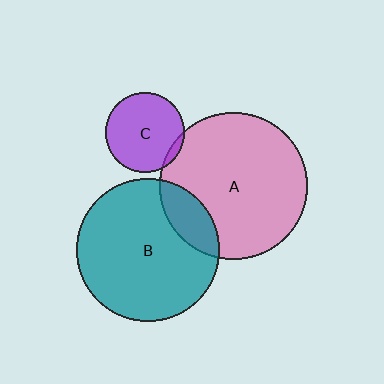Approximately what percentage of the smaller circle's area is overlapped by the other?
Approximately 5%.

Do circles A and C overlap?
Yes.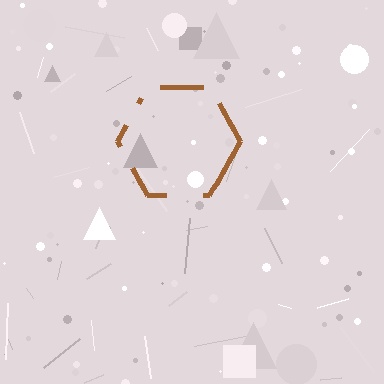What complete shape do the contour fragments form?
The contour fragments form a hexagon.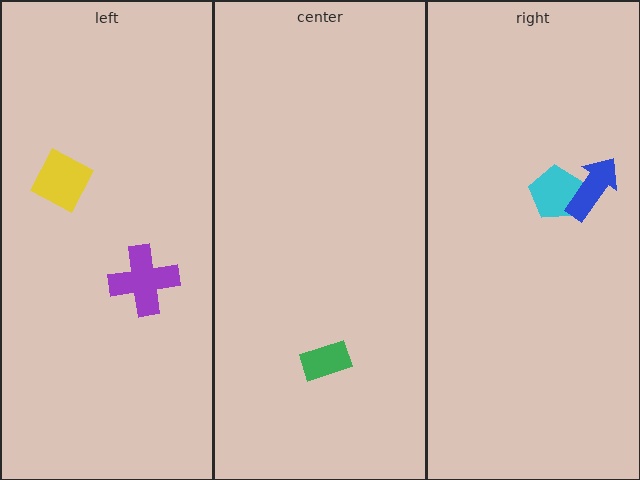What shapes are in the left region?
The purple cross, the yellow diamond.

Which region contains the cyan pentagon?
The right region.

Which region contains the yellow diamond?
The left region.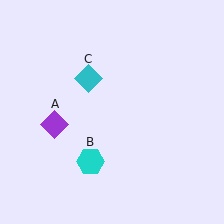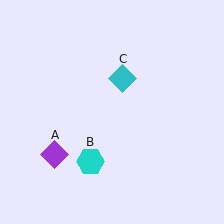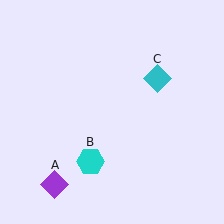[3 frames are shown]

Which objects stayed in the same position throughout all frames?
Cyan hexagon (object B) remained stationary.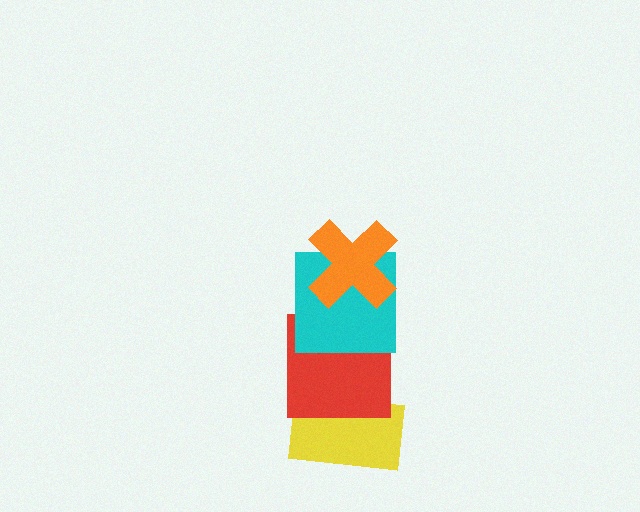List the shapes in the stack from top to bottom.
From top to bottom: the orange cross, the cyan square, the red square, the yellow rectangle.